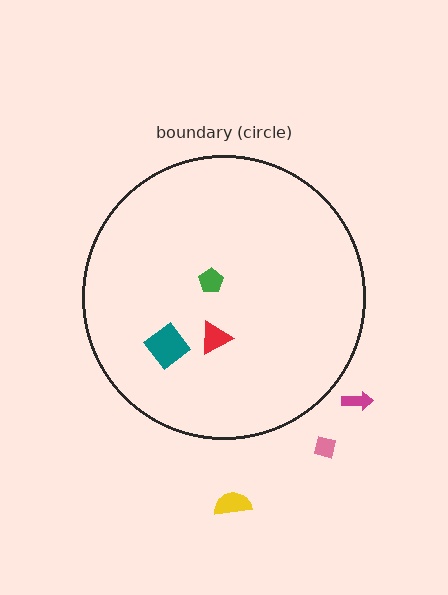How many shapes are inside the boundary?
3 inside, 3 outside.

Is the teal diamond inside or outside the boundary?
Inside.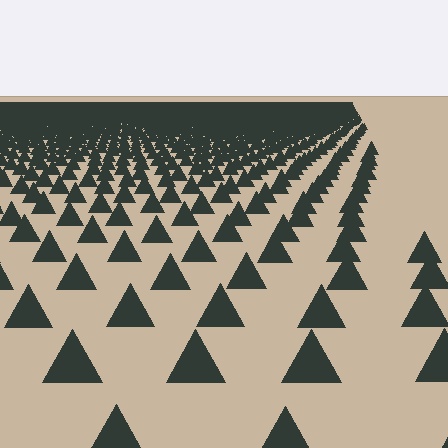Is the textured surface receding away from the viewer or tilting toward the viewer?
The surface is receding away from the viewer. Texture elements get smaller and denser toward the top.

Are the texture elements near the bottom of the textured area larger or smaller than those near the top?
Larger. Near the bottom, elements are closer to the viewer and appear at a bigger on-screen size.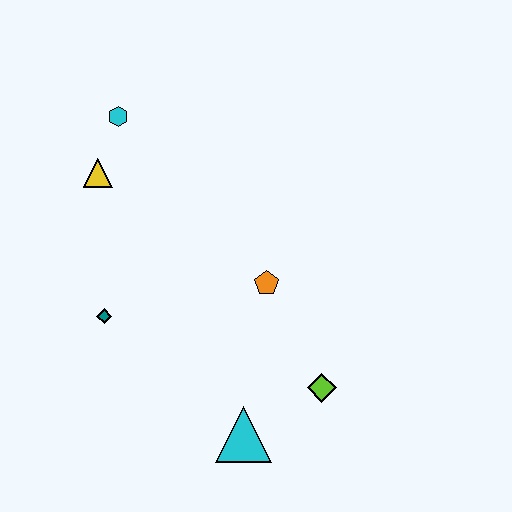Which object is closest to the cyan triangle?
The lime diamond is closest to the cyan triangle.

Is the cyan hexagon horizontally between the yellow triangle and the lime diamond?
Yes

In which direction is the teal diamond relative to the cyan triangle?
The teal diamond is to the left of the cyan triangle.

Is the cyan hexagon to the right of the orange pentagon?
No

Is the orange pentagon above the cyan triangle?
Yes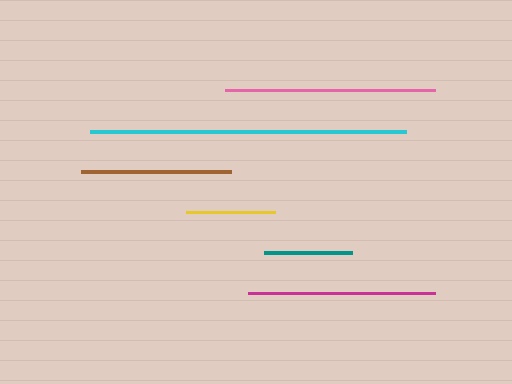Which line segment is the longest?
The cyan line is the longest at approximately 316 pixels.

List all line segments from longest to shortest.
From longest to shortest: cyan, pink, magenta, brown, yellow, teal.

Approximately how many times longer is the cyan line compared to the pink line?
The cyan line is approximately 1.5 times the length of the pink line.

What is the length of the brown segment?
The brown segment is approximately 150 pixels long.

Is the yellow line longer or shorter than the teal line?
The yellow line is longer than the teal line.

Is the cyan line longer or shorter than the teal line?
The cyan line is longer than the teal line.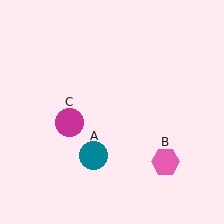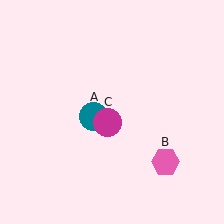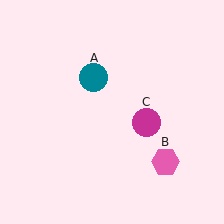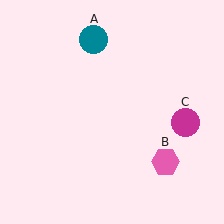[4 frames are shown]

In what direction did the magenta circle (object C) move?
The magenta circle (object C) moved right.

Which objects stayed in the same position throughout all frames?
Pink hexagon (object B) remained stationary.